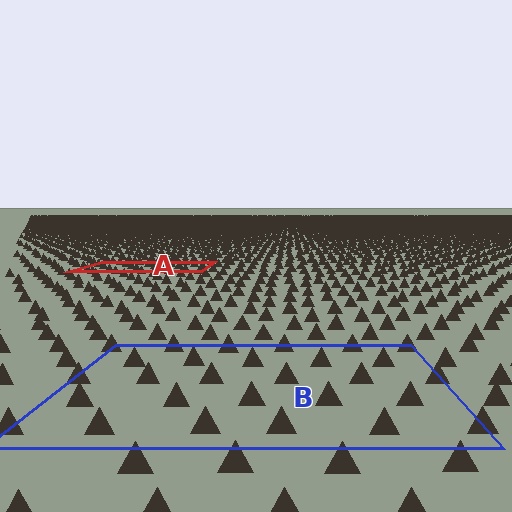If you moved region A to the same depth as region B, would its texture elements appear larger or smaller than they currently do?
They would appear larger. At a closer depth, the same texture elements are projected at a bigger on-screen size.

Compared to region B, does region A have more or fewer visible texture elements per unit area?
Region A has more texture elements per unit area — they are packed more densely because it is farther away.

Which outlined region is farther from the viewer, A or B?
Region A is farther from the viewer — the texture elements inside it appear smaller and more densely packed.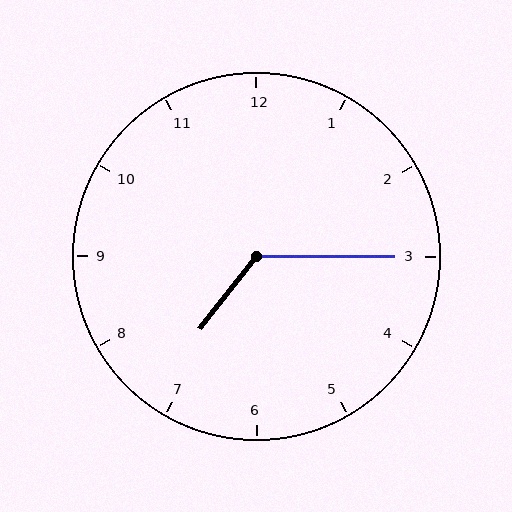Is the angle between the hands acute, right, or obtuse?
It is obtuse.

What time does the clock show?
7:15.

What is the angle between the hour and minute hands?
Approximately 128 degrees.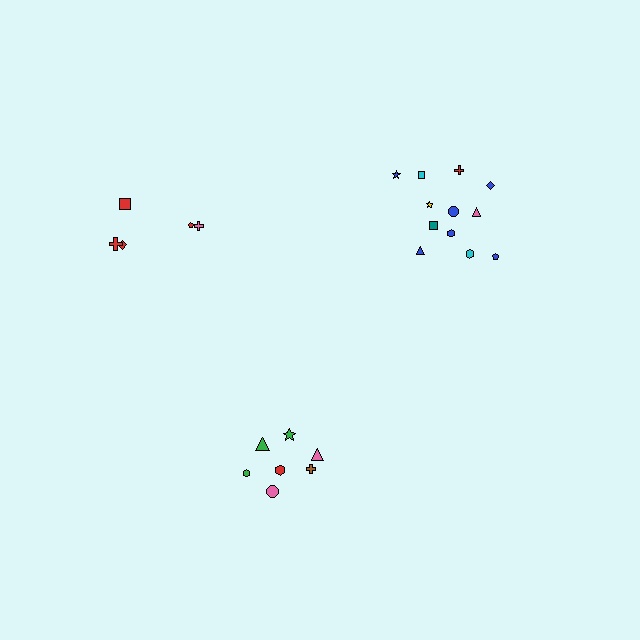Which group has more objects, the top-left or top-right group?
The top-right group.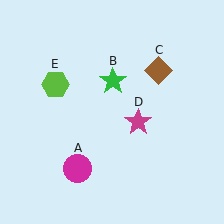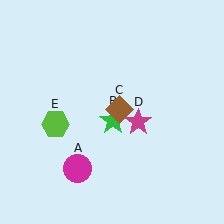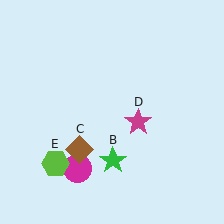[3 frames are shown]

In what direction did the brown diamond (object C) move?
The brown diamond (object C) moved down and to the left.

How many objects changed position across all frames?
3 objects changed position: green star (object B), brown diamond (object C), lime hexagon (object E).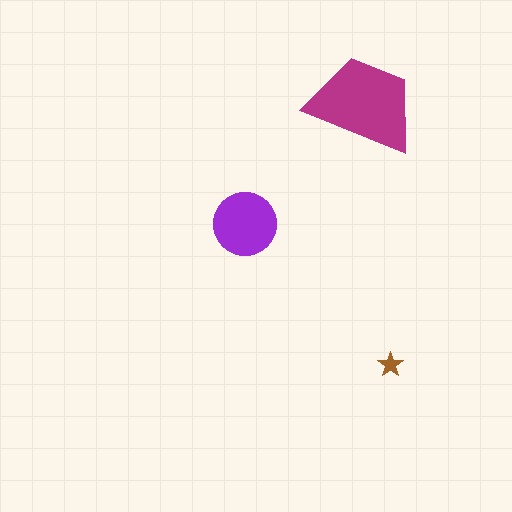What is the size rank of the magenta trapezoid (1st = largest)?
1st.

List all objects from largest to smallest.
The magenta trapezoid, the purple circle, the brown star.